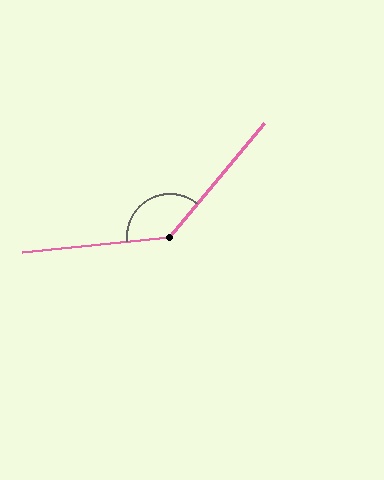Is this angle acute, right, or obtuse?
It is obtuse.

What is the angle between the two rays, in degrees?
Approximately 136 degrees.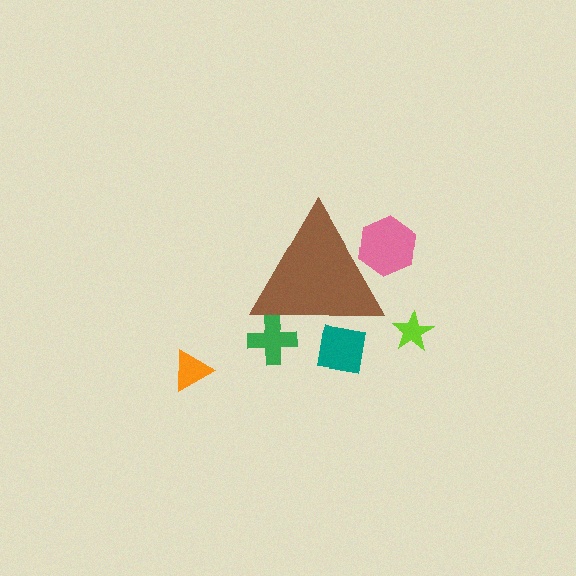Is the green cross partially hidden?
Yes, the green cross is partially hidden behind the brown triangle.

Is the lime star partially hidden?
No, the lime star is fully visible.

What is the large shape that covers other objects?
A brown triangle.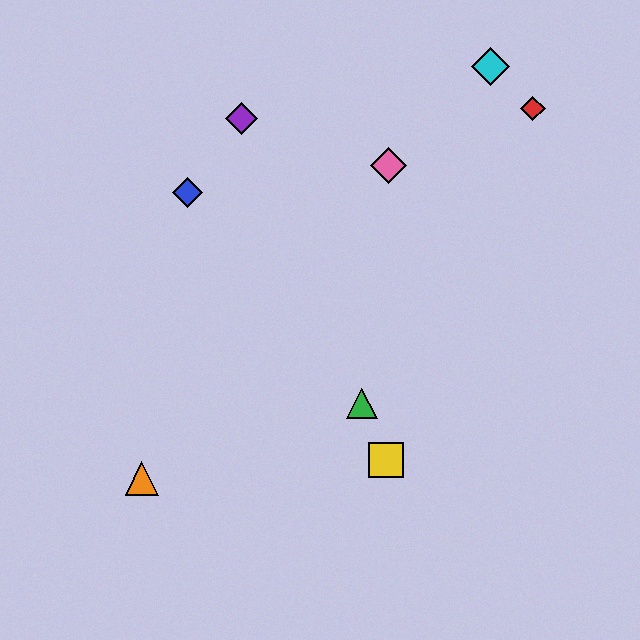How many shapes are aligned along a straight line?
3 shapes (the green triangle, the yellow square, the purple diamond) are aligned along a straight line.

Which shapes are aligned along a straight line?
The green triangle, the yellow square, the purple diamond are aligned along a straight line.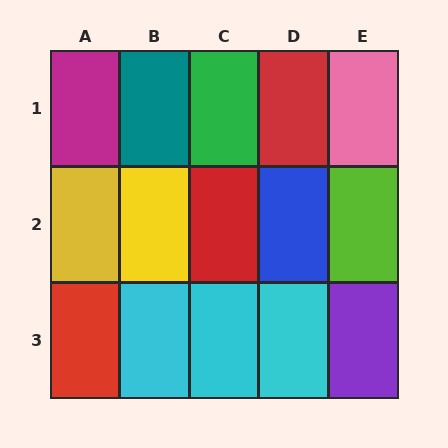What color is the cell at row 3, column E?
Purple.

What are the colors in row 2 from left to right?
Yellow, yellow, red, blue, lime.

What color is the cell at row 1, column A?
Magenta.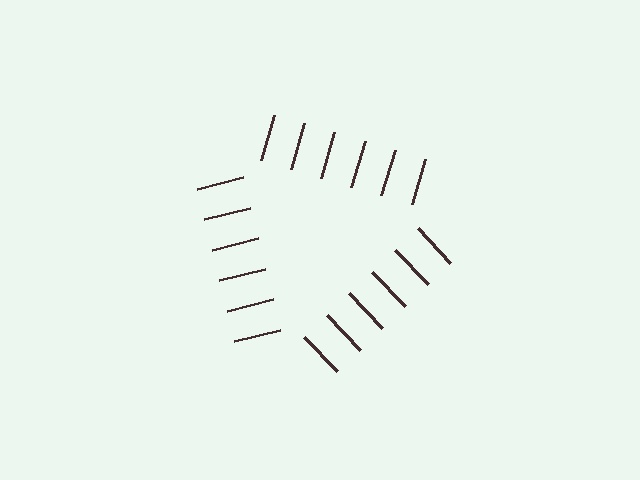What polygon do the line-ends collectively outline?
An illusory triangle — the line segments terminate on its edges but no continuous stroke is drawn.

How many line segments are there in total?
18 — 6 along each of the 3 edges.